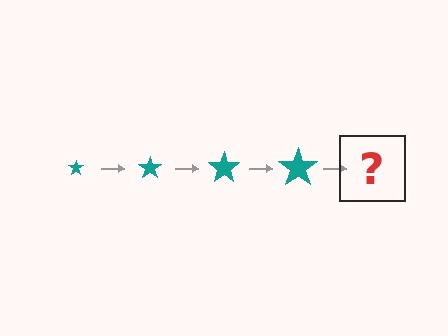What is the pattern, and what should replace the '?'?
The pattern is that the star gets progressively larger each step. The '?' should be a teal star, larger than the previous one.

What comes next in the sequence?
The next element should be a teal star, larger than the previous one.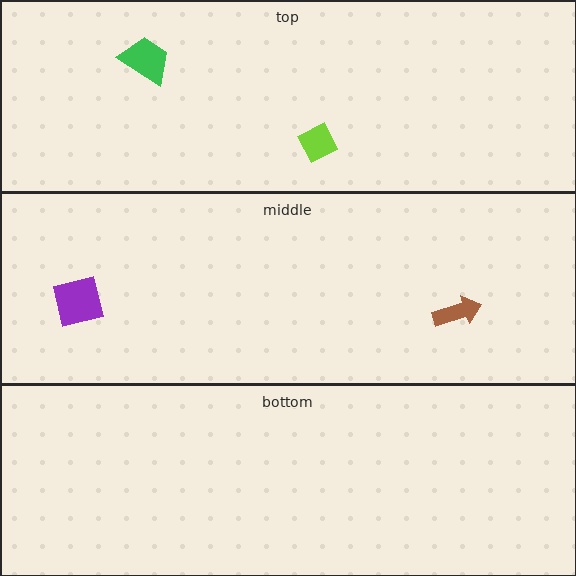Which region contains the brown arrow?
The middle region.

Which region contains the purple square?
The middle region.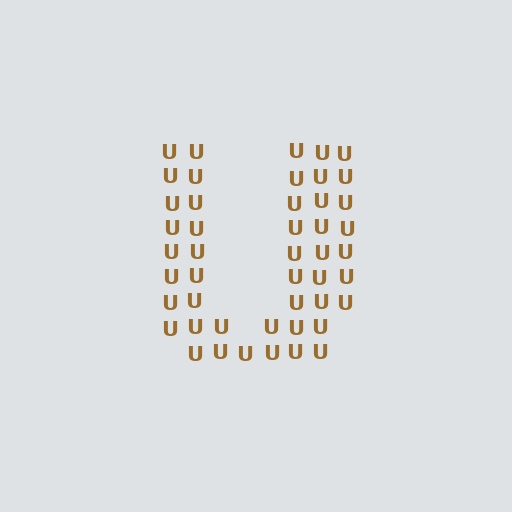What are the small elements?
The small elements are letter U's.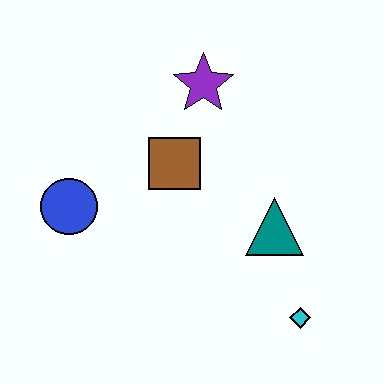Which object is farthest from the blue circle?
The cyan diamond is farthest from the blue circle.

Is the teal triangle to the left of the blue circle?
No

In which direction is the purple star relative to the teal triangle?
The purple star is above the teal triangle.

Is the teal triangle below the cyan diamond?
No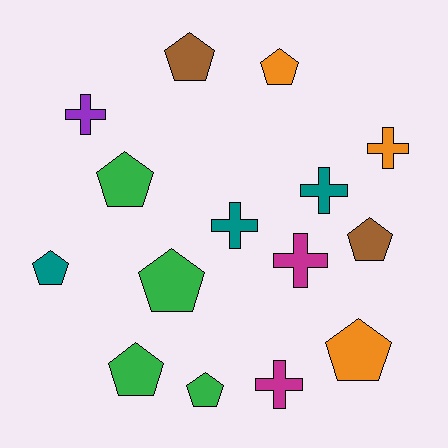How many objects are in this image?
There are 15 objects.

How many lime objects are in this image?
There are no lime objects.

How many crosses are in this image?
There are 6 crosses.